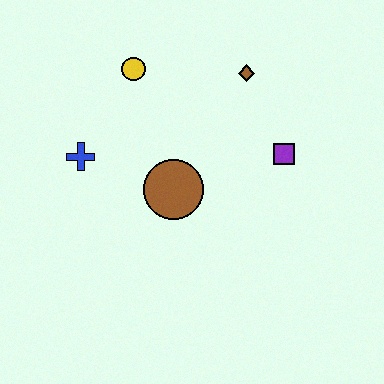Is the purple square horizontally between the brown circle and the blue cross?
No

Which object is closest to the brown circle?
The blue cross is closest to the brown circle.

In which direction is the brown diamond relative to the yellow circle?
The brown diamond is to the right of the yellow circle.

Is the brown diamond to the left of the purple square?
Yes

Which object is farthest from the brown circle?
The brown diamond is farthest from the brown circle.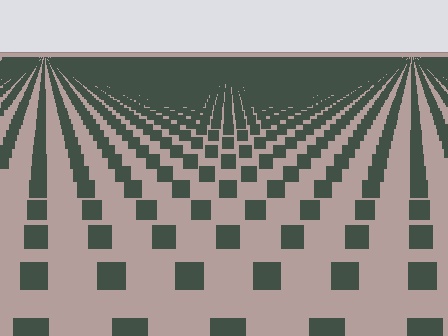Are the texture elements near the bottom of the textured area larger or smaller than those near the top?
Larger. Near the bottom, elements are closer to the viewer and appear at a bigger on-screen size.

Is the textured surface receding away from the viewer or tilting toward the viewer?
The surface is receding away from the viewer. Texture elements get smaller and denser toward the top.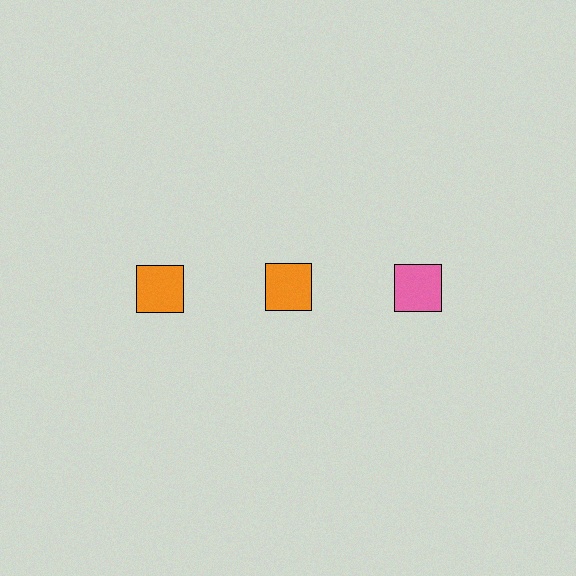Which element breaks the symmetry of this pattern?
The pink square in the top row, center column breaks the symmetry. All other shapes are orange squares.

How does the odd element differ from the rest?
It has a different color: pink instead of orange.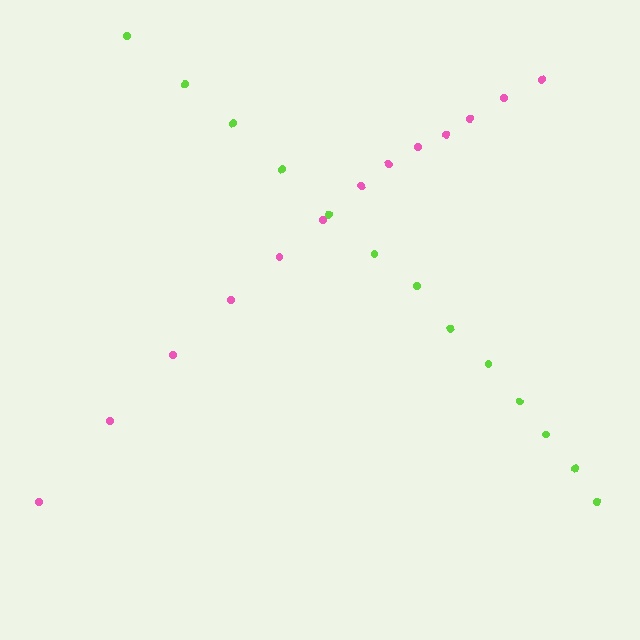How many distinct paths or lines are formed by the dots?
There are 2 distinct paths.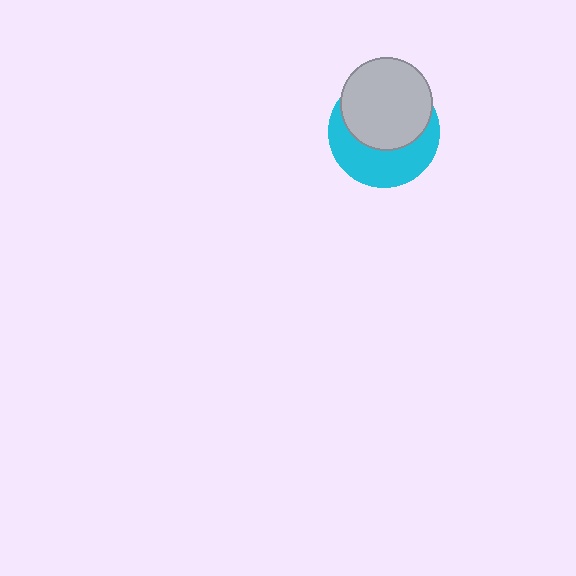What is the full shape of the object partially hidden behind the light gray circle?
The partially hidden object is a cyan circle.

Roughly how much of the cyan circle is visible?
About half of it is visible (roughly 46%).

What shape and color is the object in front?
The object in front is a light gray circle.